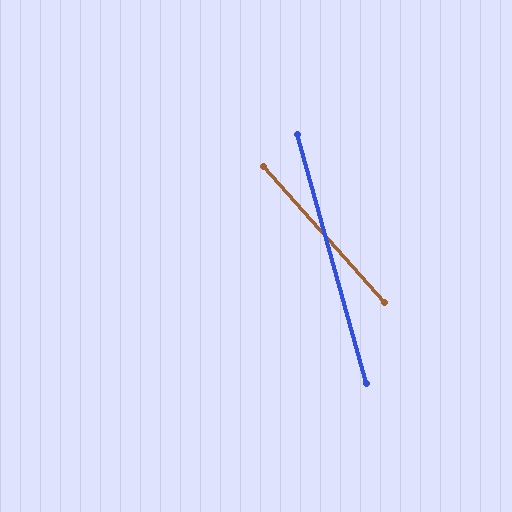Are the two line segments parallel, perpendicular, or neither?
Neither parallel nor perpendicular — they differ by about 26°.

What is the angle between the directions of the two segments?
Approximately 26 degrees.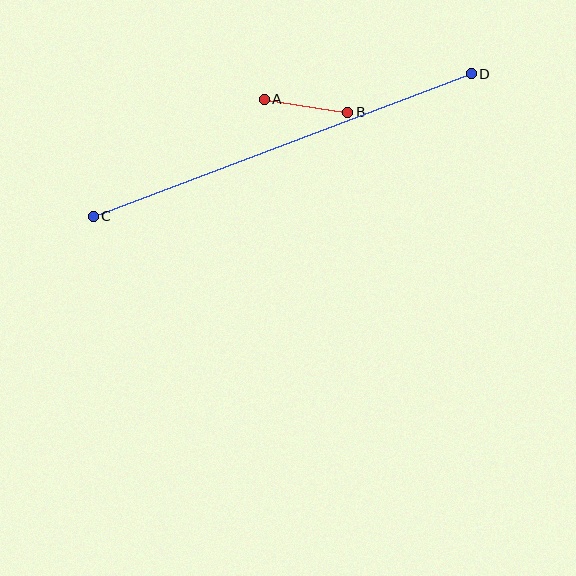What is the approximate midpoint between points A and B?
The midpoint is at approximately (306, 106) pixels.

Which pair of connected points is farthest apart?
Points C and D are farthest apart.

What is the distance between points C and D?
The distance is approximately 404 pixels.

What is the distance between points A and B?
The distance is approximately 85 pixels.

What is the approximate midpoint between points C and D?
The midpoint is at approximately (282, 145) pixels.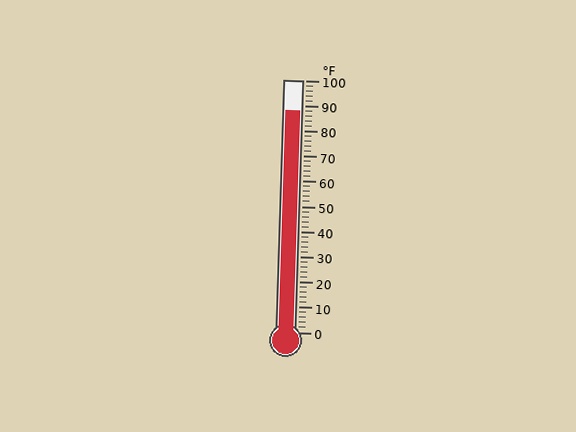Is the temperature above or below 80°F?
The temperature is above 80°F.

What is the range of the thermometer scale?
The thermometer scale ranges from 0°F to 100°F.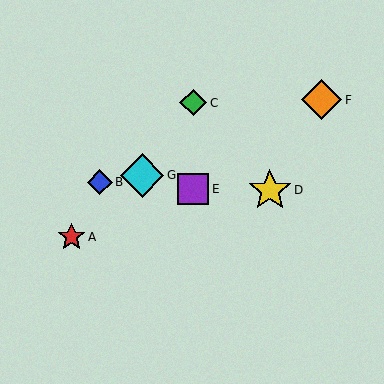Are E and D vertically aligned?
No, E is at x≈193 and D is at x≈270.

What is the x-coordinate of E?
Object E is at x≈193.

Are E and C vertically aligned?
Yes, both are at x≈193.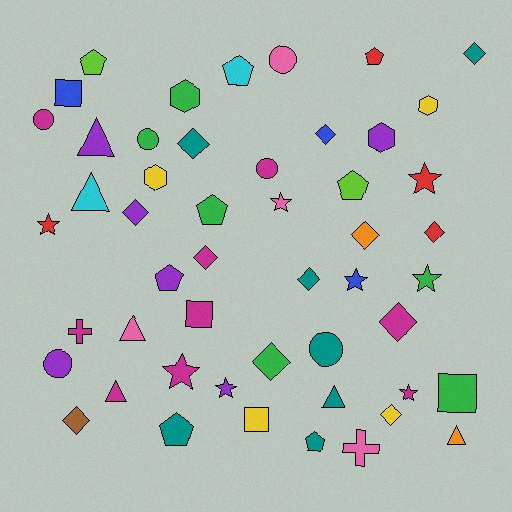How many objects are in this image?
There are 50 objects.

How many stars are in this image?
There are 8 stars.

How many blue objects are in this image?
There are 3 blue objects.